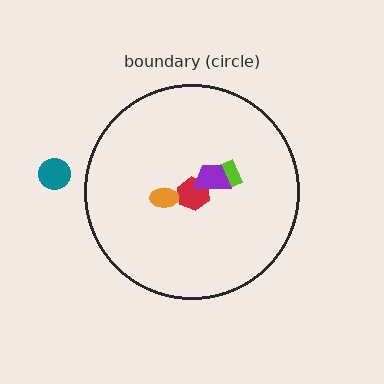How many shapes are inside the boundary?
4 inside, 1 outside.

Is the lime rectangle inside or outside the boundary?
Inside.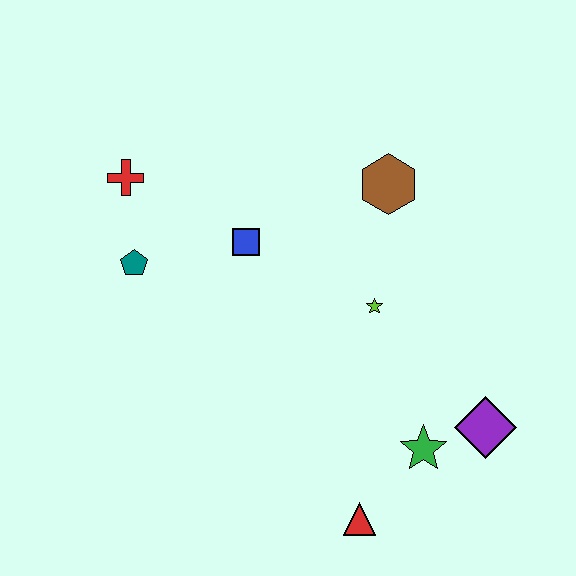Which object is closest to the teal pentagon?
The red cross is closest to the teal pentagon.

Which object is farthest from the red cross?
The purple diamond is farthest from the red cross.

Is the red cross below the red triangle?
No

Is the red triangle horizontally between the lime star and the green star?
No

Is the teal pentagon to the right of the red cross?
Yes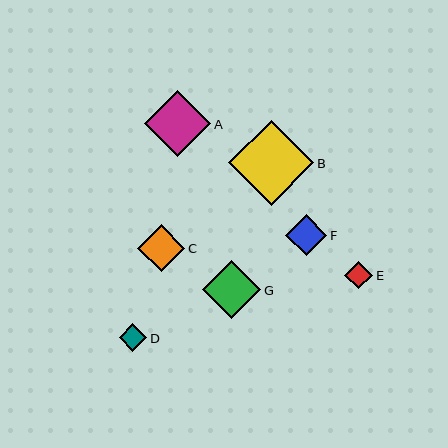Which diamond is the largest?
Diamond B is the largest with a size of approximately 85 pixels.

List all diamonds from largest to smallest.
From largest to smallest: B, A, G, C, F, E, D.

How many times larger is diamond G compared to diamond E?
Diamond G is approximately 2.1 times the size of diamond E.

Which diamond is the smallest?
Diamond D is the smallest with a size of approximately 28 pixels.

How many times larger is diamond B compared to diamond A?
Diamond B is approximately 1.3 times the size of diamond A.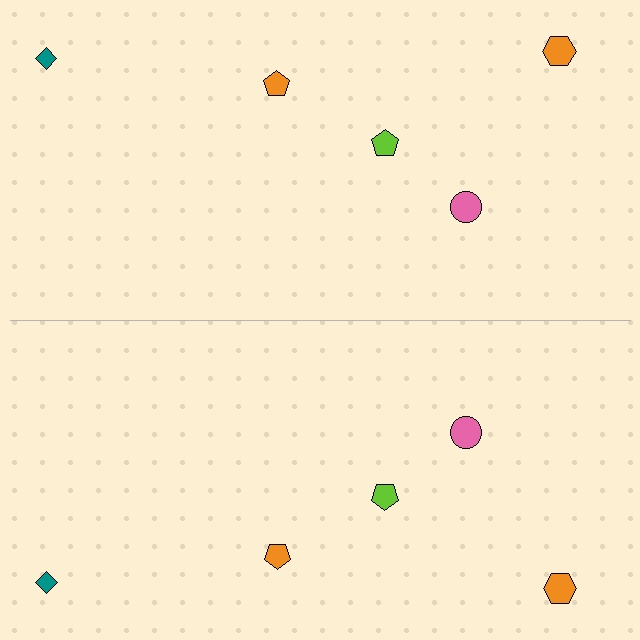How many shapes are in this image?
There are 10 shapes in this image.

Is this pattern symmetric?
Yes, this pattern has bilateral (reflection) symmetry.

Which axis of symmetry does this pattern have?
The pattern has a horizontal axis of symmetry running through the center of the image.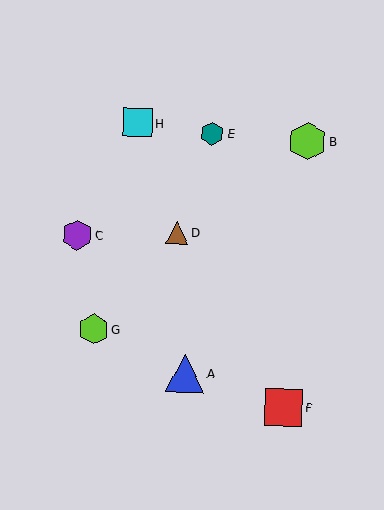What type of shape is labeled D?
Shape D is a brown triangle.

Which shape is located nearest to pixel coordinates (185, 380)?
The blue triangle (labeled A) at (185, 373) is nearest to that location.